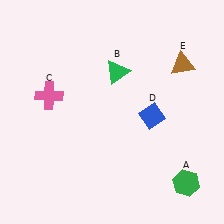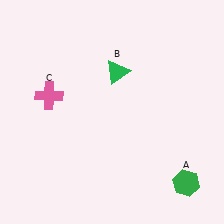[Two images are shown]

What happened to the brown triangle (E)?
The brown triangle (E) was removed in Image 2. It was in the top-right area of Image 1.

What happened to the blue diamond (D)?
The blue diamond (D) was removed in Image 2. It was in the bottom-right area of Image 1.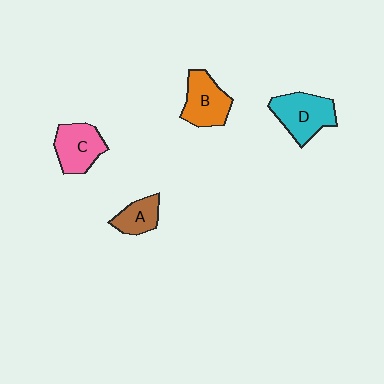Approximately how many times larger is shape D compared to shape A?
Approximately 1.7 times.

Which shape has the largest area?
Shape D (cyan).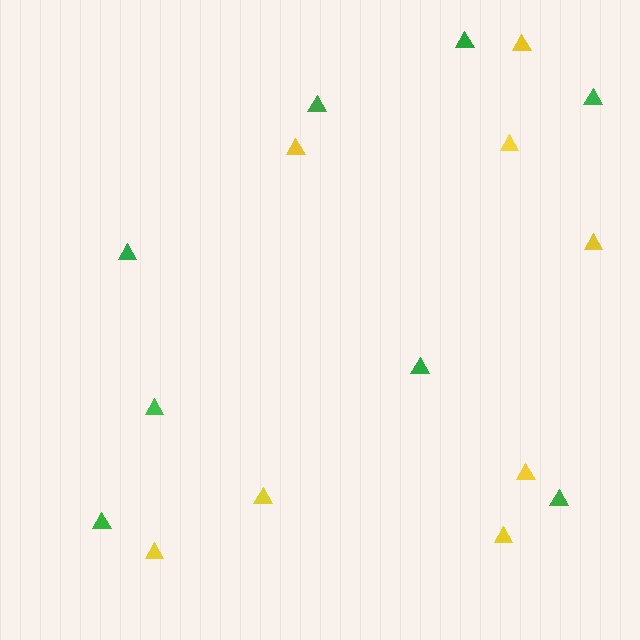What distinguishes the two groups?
There are 2 groups: one group of yellow triangles (8) and one group of green triangles (8).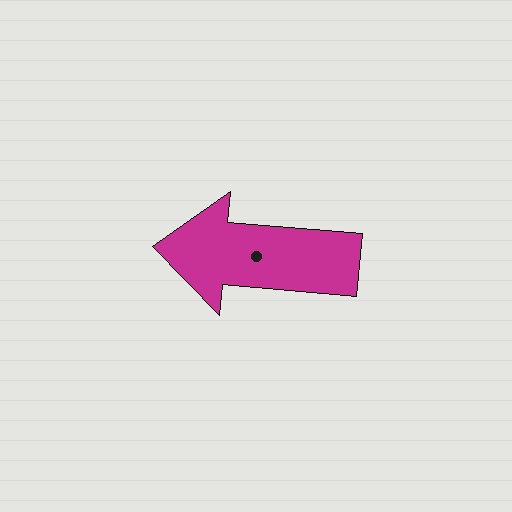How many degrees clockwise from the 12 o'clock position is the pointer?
Approximately 275 degrees.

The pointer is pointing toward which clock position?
Roughly 9 o'clock.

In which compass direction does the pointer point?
West.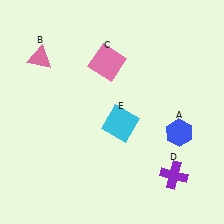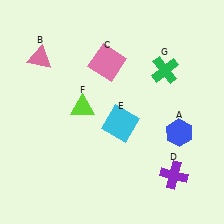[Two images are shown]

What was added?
A lime triangle (F), a green cross (G) were added in Image 2.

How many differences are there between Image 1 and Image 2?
There are 2 differences between the two images.